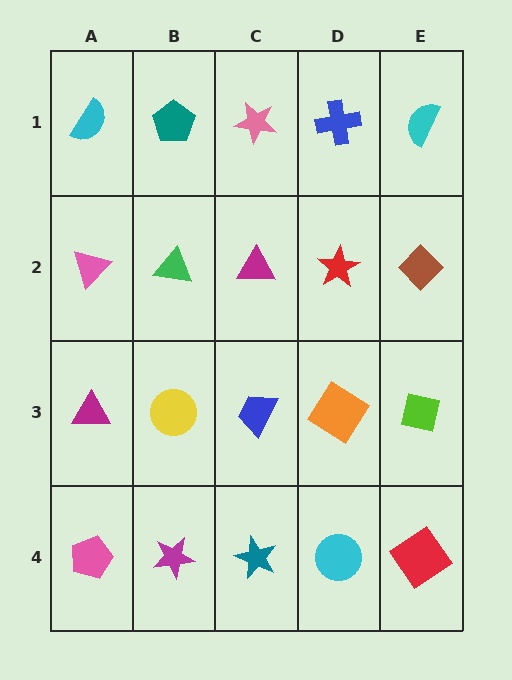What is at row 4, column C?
A teal star.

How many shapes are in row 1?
5 shapes.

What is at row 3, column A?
A magenta triangle.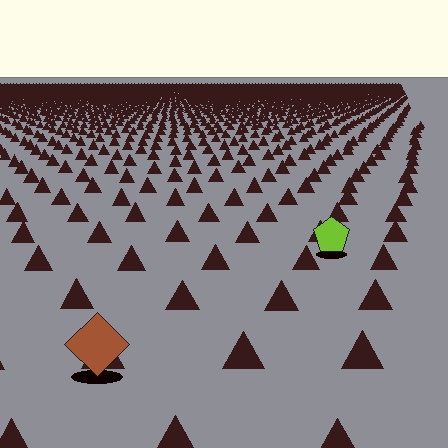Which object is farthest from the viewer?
The lime pentagon is farthest from the viewer. It appears smaller and the ground texture around it is denser.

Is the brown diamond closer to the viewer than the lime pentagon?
Yes. The brown diamond is closer — you can tell from the texture gradient: the ground texture is coarser near it.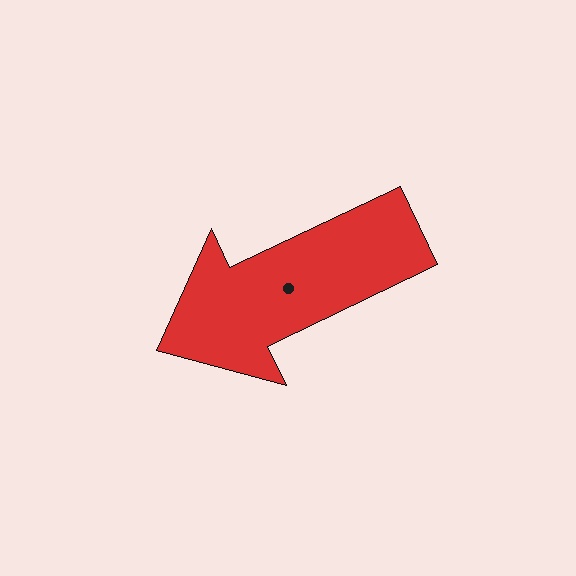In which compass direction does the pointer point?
Southwest.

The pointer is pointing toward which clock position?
Roughly 8 o'clock.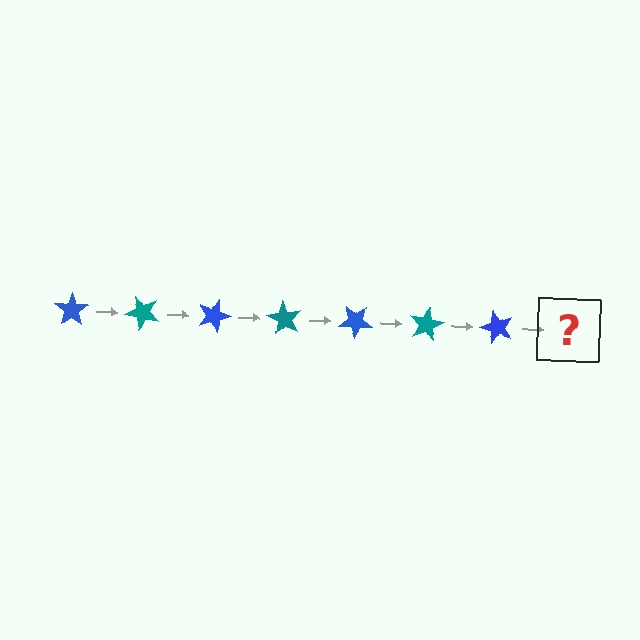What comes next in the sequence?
The next element should be a teal star, rotated 315 degrees from the start.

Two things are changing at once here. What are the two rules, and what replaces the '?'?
The two rules are that it rotates 45 degrees each step and the color cycles through blue and teal. The '?' should be a teal star, rotated 315 degrees from the start.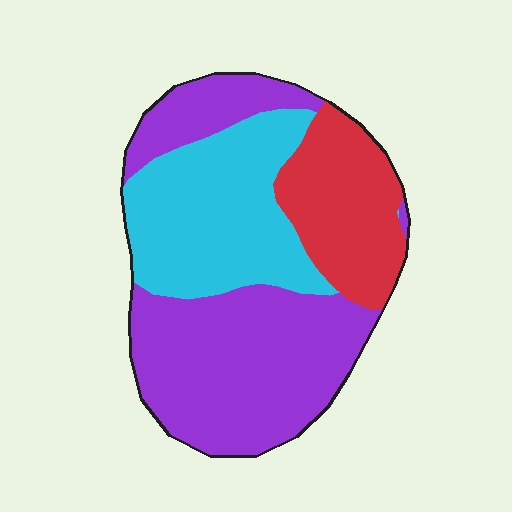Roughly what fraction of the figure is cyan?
Cyan takes up about one third (1/3) of the figure.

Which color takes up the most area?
Purple, at roughly 50%.